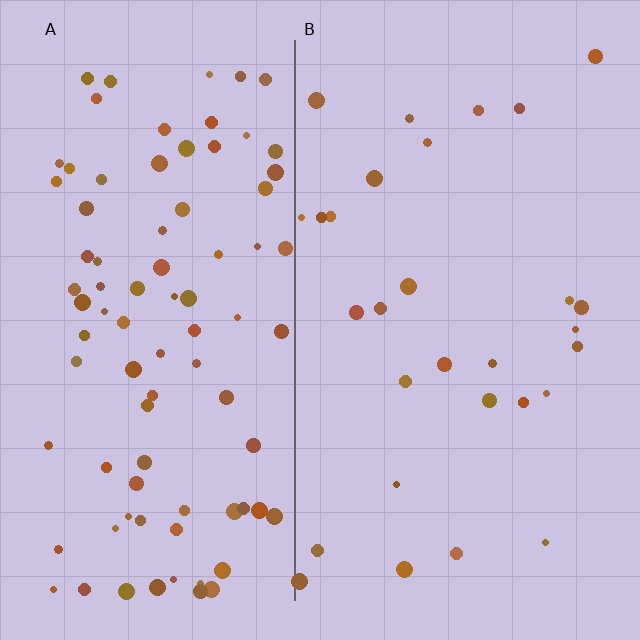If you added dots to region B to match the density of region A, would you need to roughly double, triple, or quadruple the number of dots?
Approximately triple.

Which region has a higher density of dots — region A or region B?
A (the left).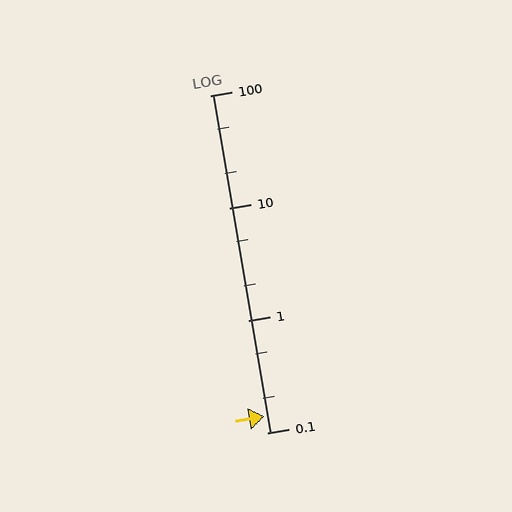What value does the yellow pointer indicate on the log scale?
The pointer indicates approximately 0.14.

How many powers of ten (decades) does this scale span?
The scale spans 3 decades, from 0.1 to 100.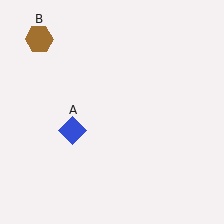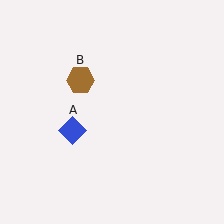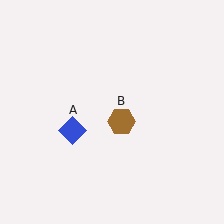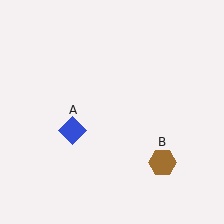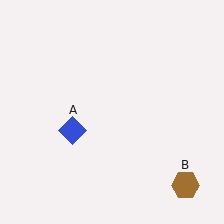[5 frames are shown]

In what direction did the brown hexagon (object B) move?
The brown hexagon (object B) moved down and to the right.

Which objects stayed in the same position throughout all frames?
Blue diamond (object A) remained stationary.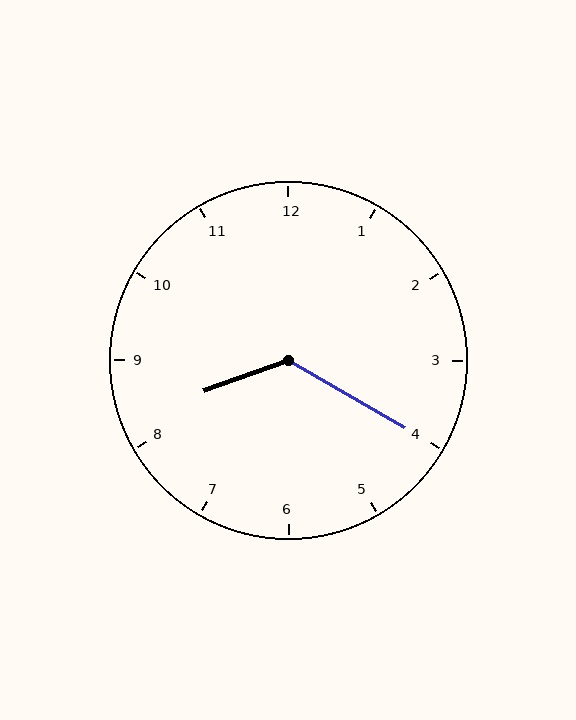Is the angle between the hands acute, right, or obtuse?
It is obtuse.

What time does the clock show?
8:20.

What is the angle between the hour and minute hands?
Approximately 130 degrees.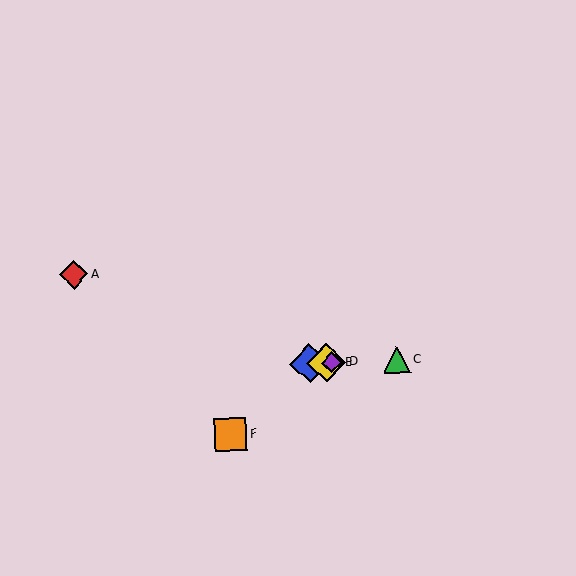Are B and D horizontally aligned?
Yes, both are at y≈363.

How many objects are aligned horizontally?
4 objects (B, C, D, E) are aligned horizontally.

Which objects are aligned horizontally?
Objects B, C, D, E are aligned horizontally.